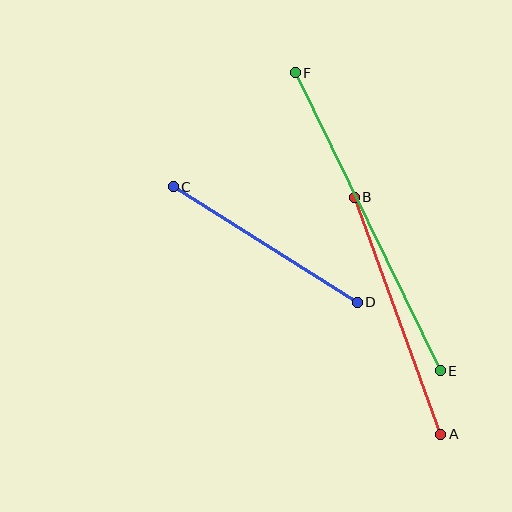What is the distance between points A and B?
The distance is approximately 252 pixels.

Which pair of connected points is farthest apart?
Points E and F are farthest apart.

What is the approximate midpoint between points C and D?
The midpoint is at approximately (265, 245) pixels.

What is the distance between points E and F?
The distance is approximately 331 pixels.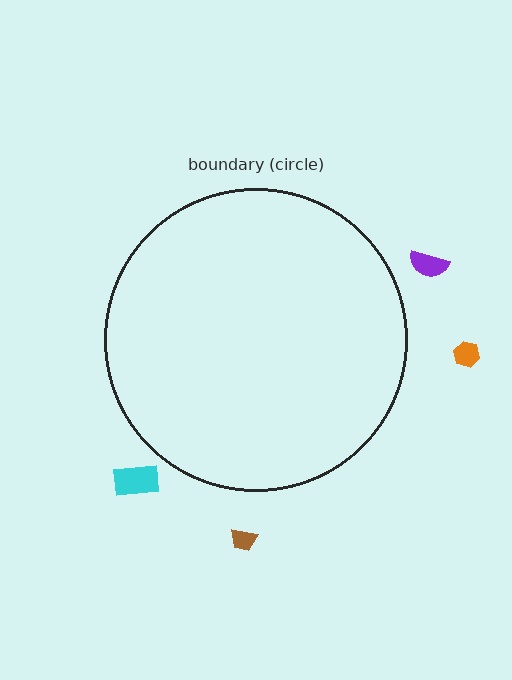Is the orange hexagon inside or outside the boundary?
Outside.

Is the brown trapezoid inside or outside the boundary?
Outside.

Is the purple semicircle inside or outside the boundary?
Outside.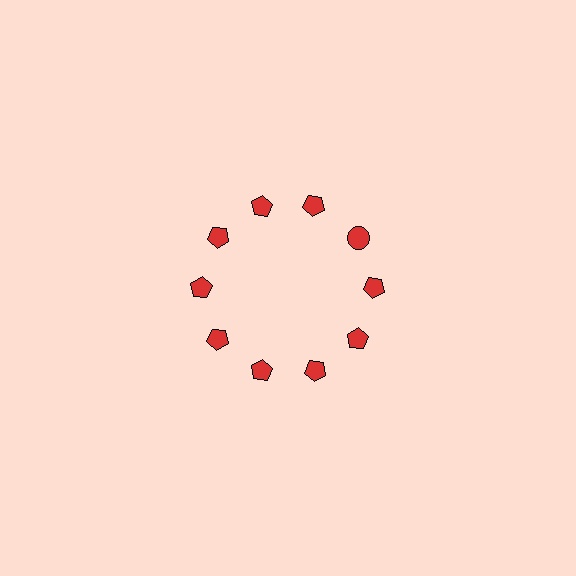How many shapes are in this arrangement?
There are 10 shapes arranged in a ring pattern.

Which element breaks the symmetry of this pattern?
The red circle at roughly the 2 o'clock position breaks the symmetry. All other shapes are red pentagons.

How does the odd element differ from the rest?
It has a different shape: circle instead of pentagon.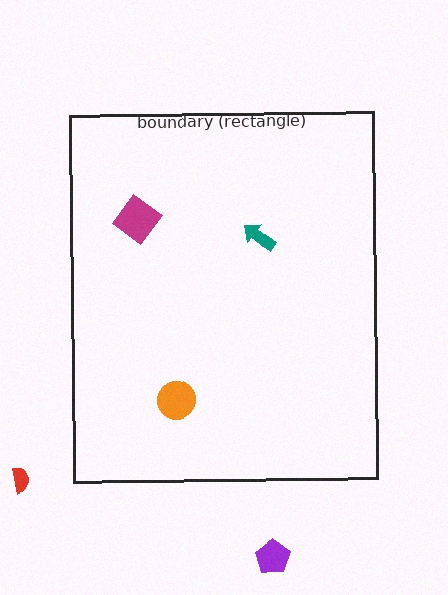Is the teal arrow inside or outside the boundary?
Inside.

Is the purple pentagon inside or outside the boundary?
Outside.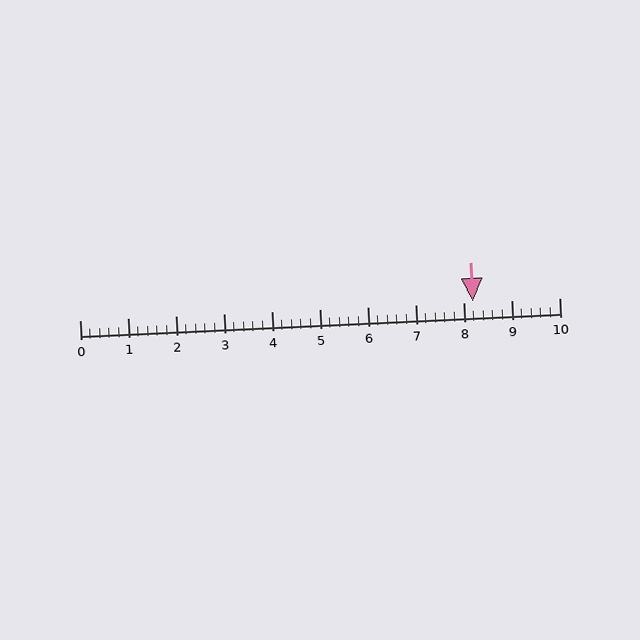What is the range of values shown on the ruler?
The ruler shows values from 0 to 10.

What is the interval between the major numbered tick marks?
The major tick marks are spaced 1 units apart.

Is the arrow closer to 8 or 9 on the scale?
The arrow is closer to 8.